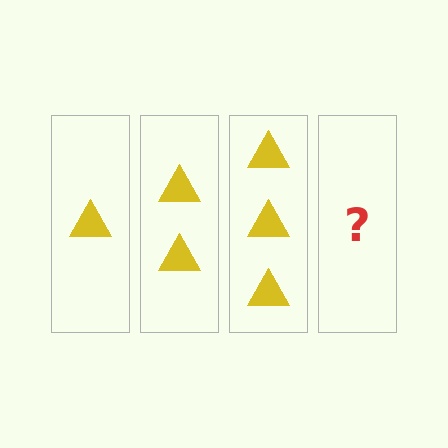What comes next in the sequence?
The next element should be 4 triangles.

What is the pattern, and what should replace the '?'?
The pattern is that each step adds one more triangle. The '?' should be 4 triangles.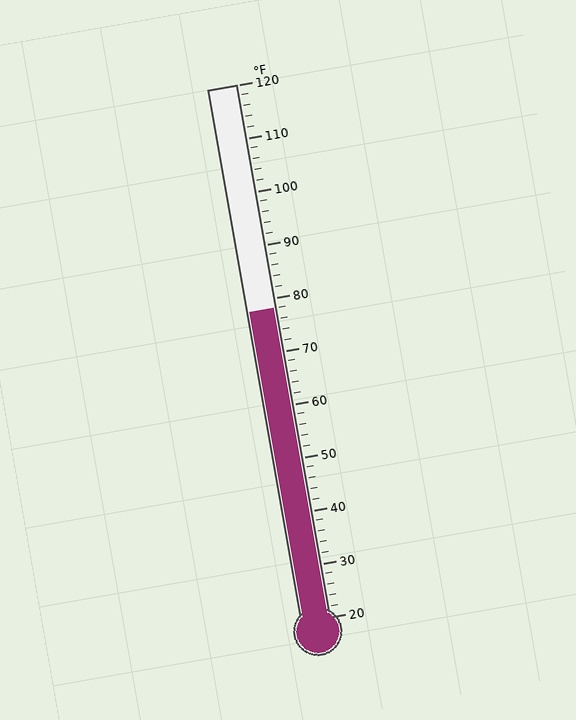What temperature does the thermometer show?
The thermometer shows approximately 78°F.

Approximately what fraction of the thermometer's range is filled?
The thermometer is filled to approximately 60% of its range.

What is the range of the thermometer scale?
The thermometer scale ranges from 20°F to 120°F.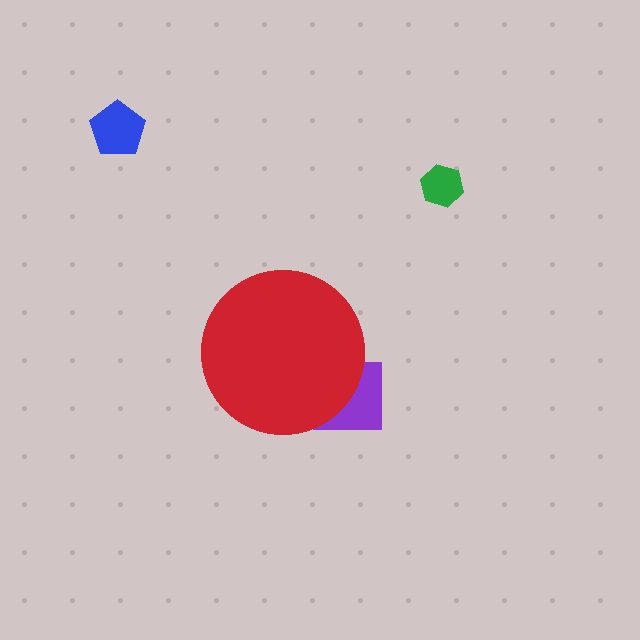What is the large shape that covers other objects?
A red circle.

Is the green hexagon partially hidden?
No, the green hexagon is fully visible.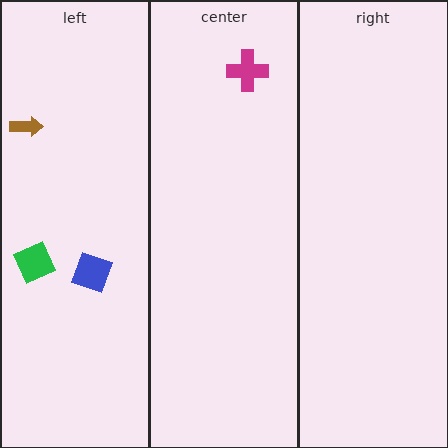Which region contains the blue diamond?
The left region.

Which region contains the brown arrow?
The left region.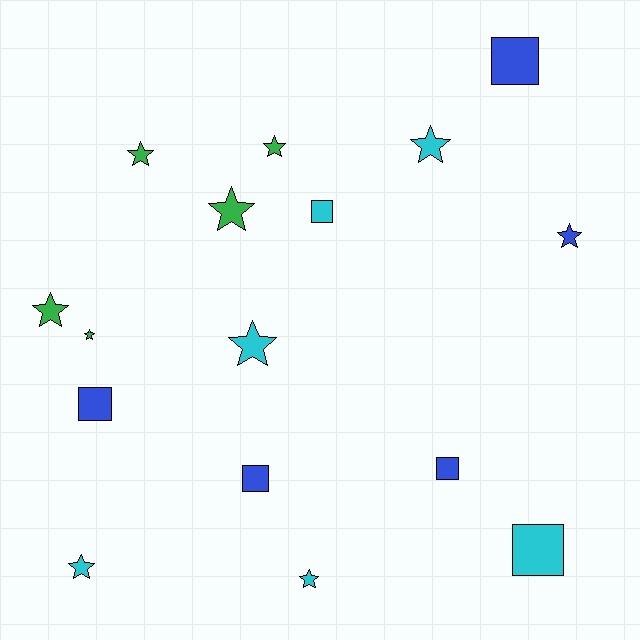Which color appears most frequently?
Cyan, with 6 objects.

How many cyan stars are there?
There are 4 cyan stars.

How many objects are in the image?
There are 16 objects.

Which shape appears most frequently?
Star, with 10 objects.